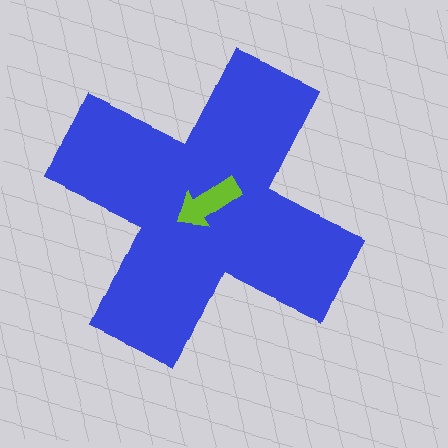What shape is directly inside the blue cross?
The lime arrow.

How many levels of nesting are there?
2.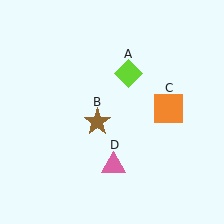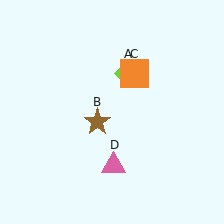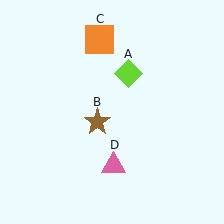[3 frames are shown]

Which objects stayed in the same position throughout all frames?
Lime diamond (object A) and brown star (object B) and pink triangle (object D) remained stationary.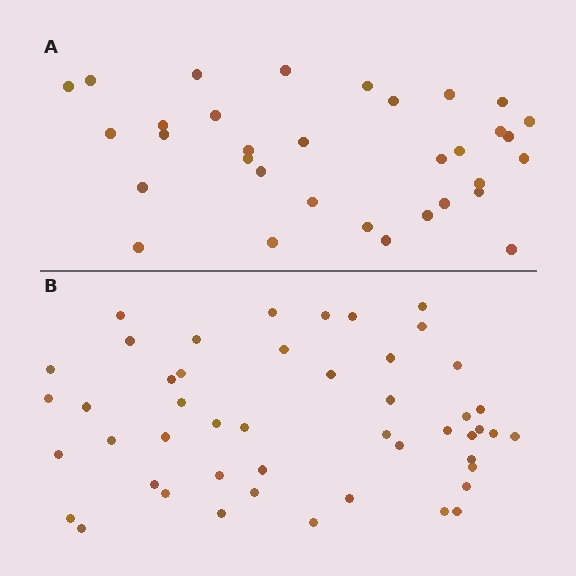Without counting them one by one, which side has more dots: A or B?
Region B (the bottom region) has more dots.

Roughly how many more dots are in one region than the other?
Region B has approximately 15 more dots than region A.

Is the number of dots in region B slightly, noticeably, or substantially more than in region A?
Region B has substantially more. The ratio is roughly 1.5 to 1.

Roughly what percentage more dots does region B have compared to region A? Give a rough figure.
About 45% more.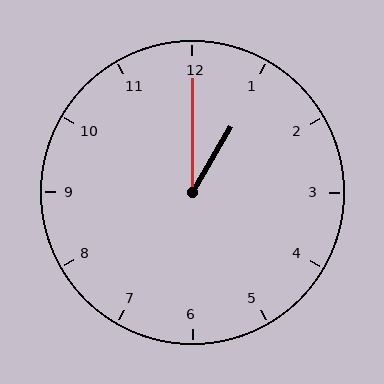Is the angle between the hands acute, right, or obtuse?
It is acute.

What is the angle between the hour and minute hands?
Approximately 30 degrees.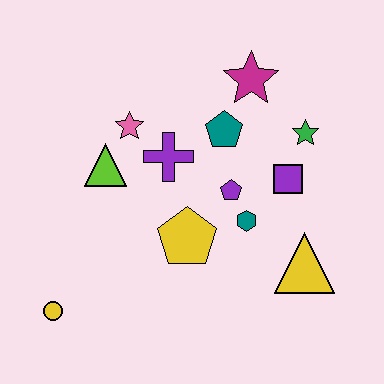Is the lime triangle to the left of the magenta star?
Yes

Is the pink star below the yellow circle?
No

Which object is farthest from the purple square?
The yellow circle is farthest from the purple square.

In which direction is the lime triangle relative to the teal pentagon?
The lime triangle is to the left of the teal pentagon.